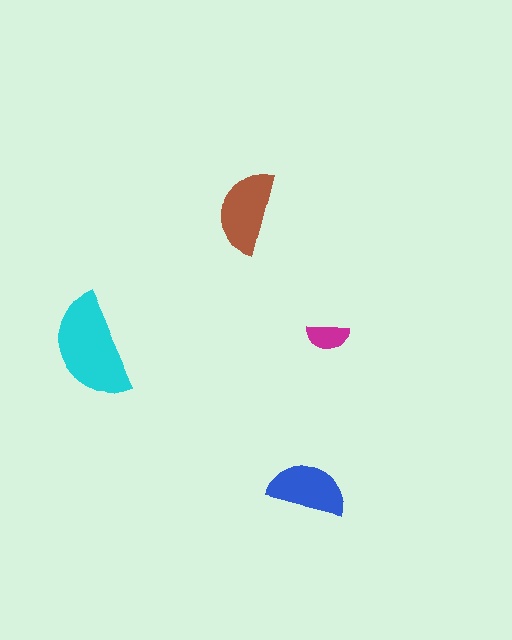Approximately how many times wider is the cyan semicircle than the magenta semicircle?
About 2.5 times wider.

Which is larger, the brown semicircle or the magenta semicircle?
The brown one.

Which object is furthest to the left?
The cyan semicircle is leftmost.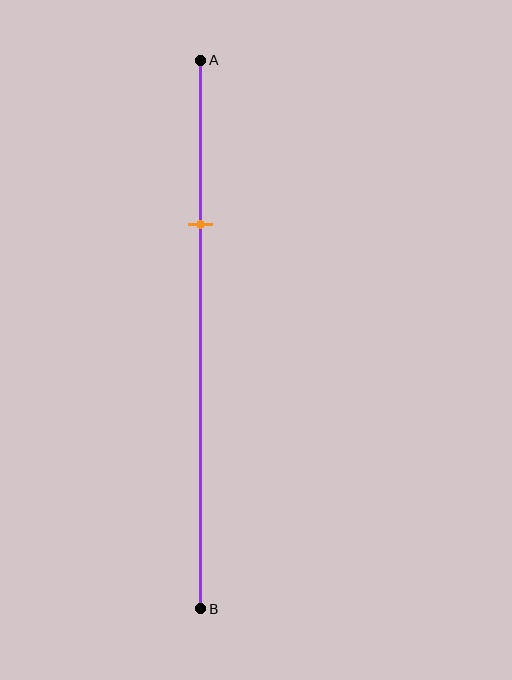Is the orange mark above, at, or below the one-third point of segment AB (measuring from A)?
The orange mark is above the one-third point of segment AB.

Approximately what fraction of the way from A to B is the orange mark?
The orange mark is approximately 30% of the way from A to B.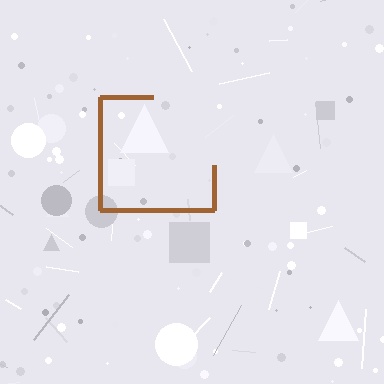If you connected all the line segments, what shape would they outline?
They would outline a square.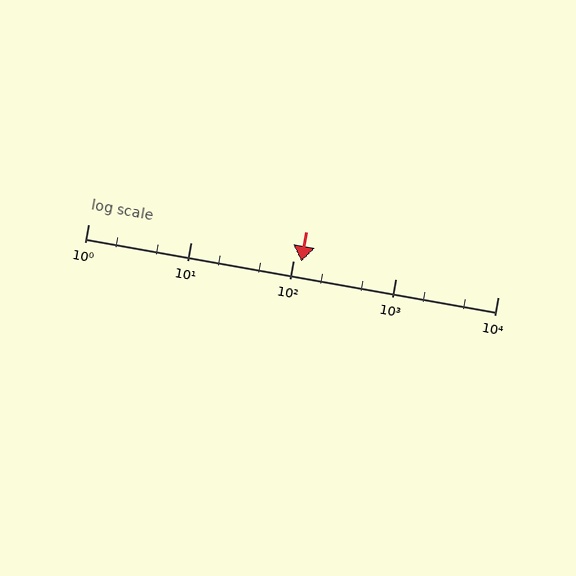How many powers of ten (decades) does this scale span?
The scale spans 4 decades, from 1 to 10000.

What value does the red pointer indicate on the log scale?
The pointer indicates approximately 120.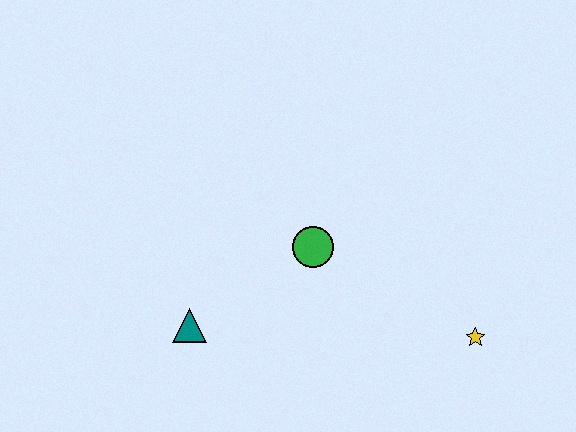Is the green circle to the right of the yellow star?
No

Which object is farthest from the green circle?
The yellow star is farthest from the green circle.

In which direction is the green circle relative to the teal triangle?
The green circle is to the right of the teal triangle.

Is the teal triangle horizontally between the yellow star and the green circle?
No